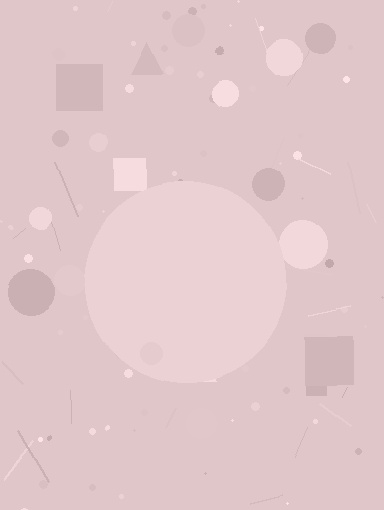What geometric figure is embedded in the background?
A circle is embedded in the background.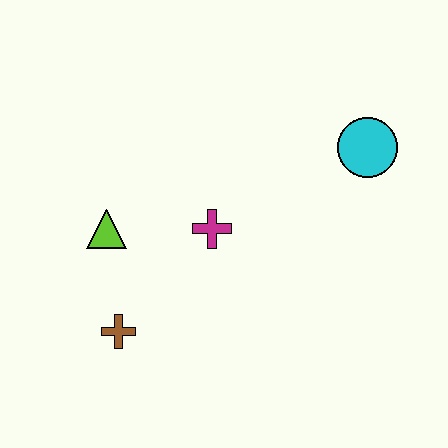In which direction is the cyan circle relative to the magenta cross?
The cyan circle is to the right of the magenta cross.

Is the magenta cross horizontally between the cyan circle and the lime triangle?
Yes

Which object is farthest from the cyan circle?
The brown cross is farthest from the cyan circle.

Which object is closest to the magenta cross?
The lime triangle is closest to the magenta cross.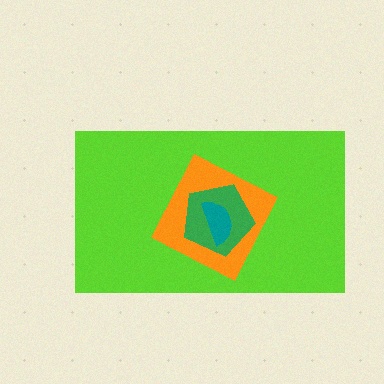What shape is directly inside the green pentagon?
The teal semicircle.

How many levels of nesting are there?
4.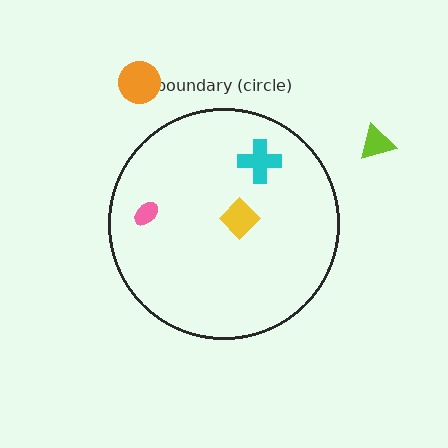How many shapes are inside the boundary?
3 inside, 2 outside.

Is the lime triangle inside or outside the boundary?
Outside.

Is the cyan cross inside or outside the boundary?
Inside.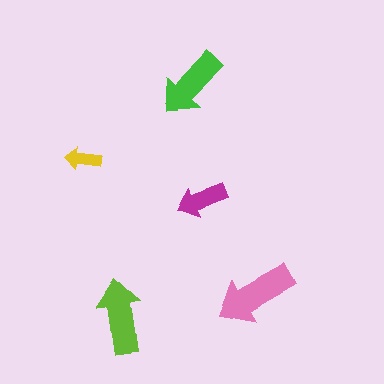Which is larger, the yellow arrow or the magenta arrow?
The magenta one.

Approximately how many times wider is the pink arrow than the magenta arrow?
About 1.5 times wider.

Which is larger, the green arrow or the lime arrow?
The lime one.